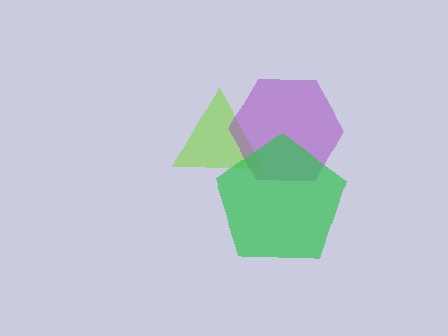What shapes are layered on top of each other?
The layered shapes are: a lime triangle, a purple hexagon, a green pentagon.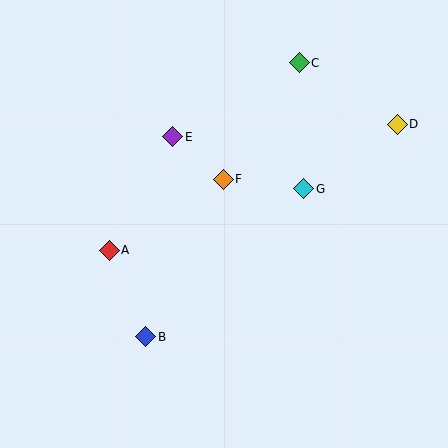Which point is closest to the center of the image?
Point F at (223, 179) is closest to the center.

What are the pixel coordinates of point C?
Point C is at (299, 63).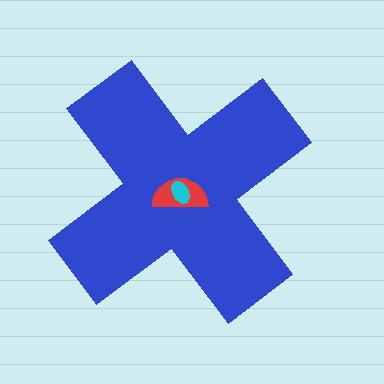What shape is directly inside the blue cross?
The red semicircle.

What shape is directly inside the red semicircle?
The cyan ellipse.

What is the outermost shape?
The blue cross.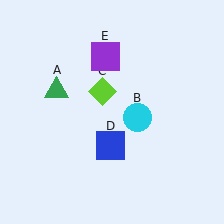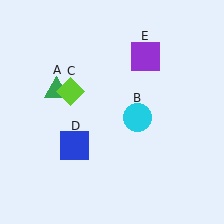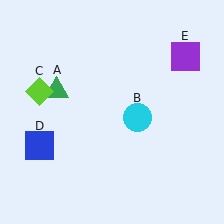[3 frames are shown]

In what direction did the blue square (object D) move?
The blue square (object D) moved left.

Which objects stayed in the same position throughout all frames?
Green triangle (object A) and cyan circle (object B) remained stationary.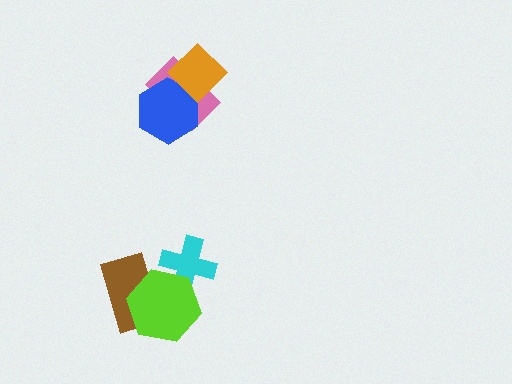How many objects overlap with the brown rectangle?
1 object overlaps with the brown rectangle.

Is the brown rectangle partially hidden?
Yes, it is partially covered by another shape.